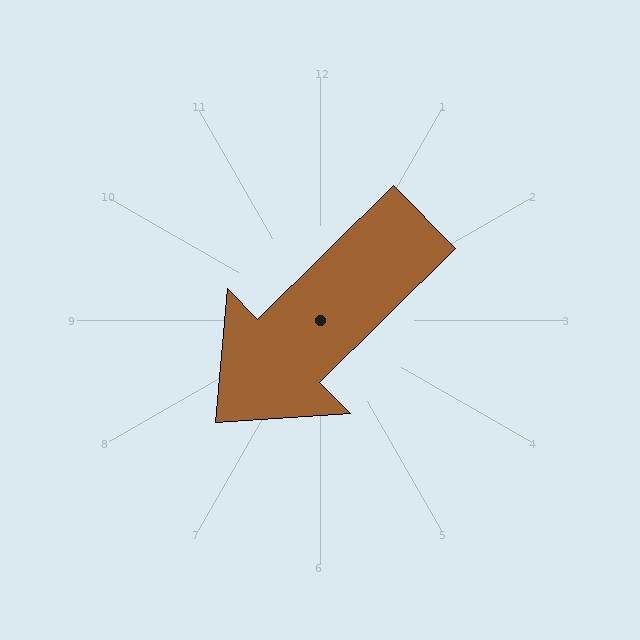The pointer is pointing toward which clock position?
Roughly 8 o'clock.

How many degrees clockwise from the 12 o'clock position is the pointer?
Approximately 225 degrees.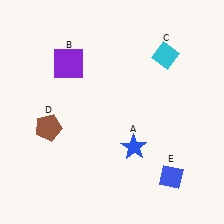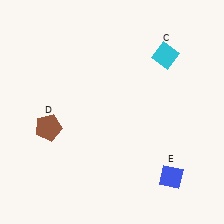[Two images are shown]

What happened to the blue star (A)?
The blue star (A) was removed in Image 2. It was in the bottom-right area of Image 1.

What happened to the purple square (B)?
The purple square (B) was removed in Image 2. It was in the top-left area of Image 1.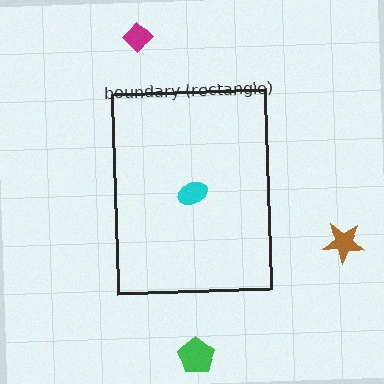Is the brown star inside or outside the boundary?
Outside.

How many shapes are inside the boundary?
1 inside, 3 outside.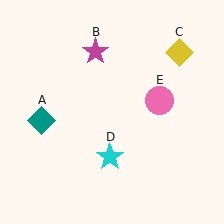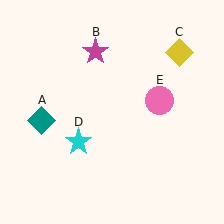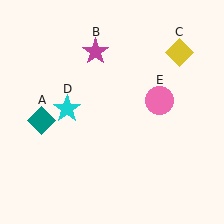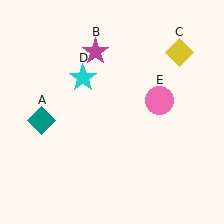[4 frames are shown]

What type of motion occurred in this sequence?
The cyan star (object D) rotated clockwise around the center of the scene.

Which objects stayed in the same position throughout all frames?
Teal diamond (object A) and magenta star (object B) and yellow diamond (object C) and pink circle (object E) remained stationary.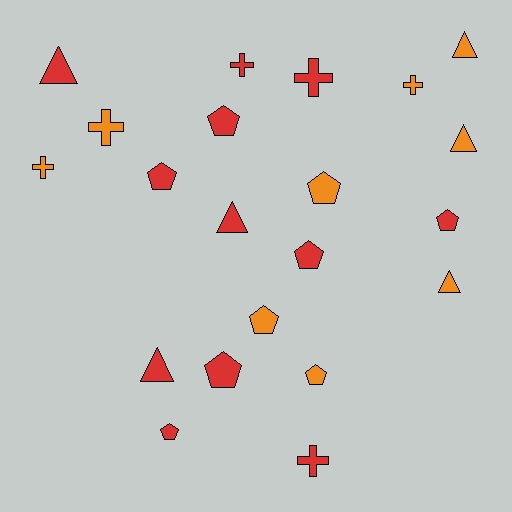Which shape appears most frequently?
Pentagon, with 9 objects.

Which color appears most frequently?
Red, with 12 objects.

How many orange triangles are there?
There are 3 orange triangles.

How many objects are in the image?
There are 21 objects.